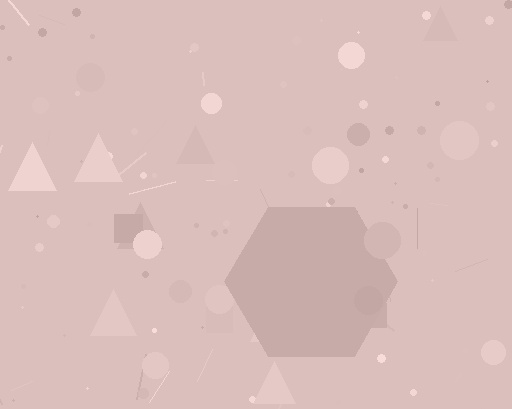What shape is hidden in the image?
A hexagon is hidden in the image.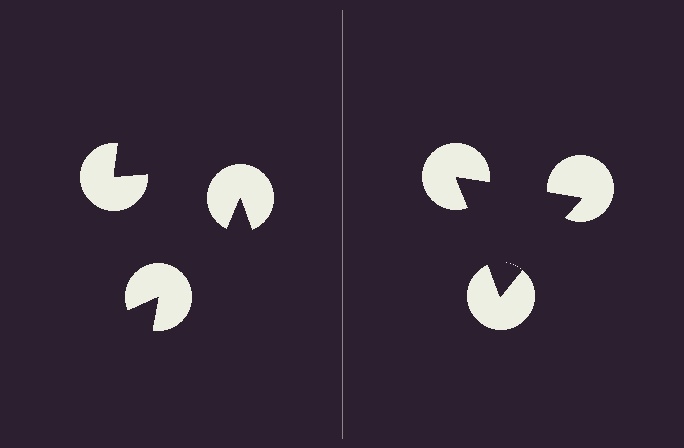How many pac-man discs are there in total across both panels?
6 — 3 on each side.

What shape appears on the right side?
An illusory triangle.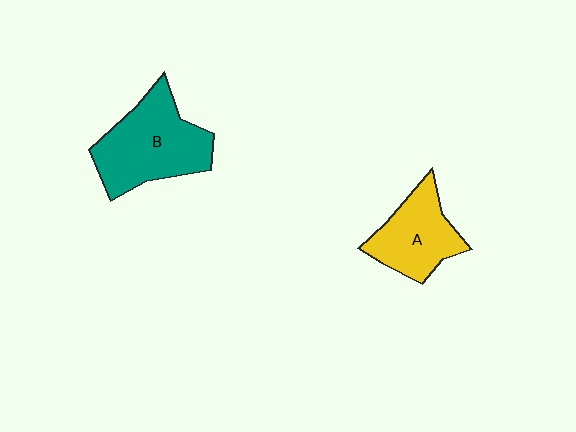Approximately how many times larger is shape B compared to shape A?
Approximately 1.4 times.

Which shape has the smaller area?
Shape A (yellow).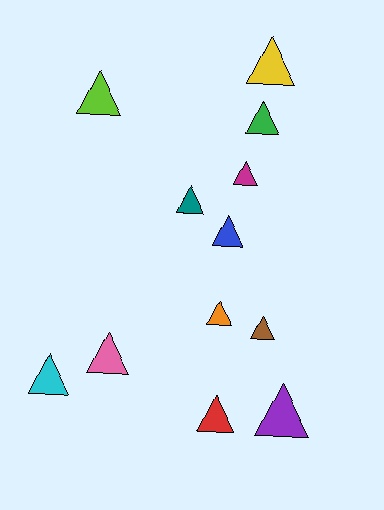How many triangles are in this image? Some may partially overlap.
There are 12 triangles.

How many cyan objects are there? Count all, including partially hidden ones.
There is 1 cyan object.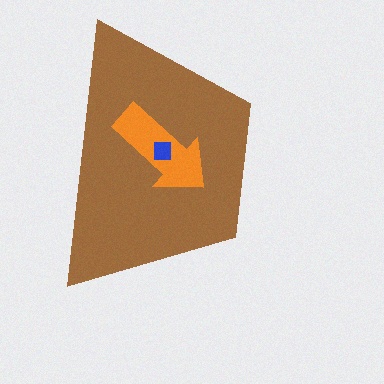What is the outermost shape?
The brown trapezoid.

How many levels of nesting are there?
3.